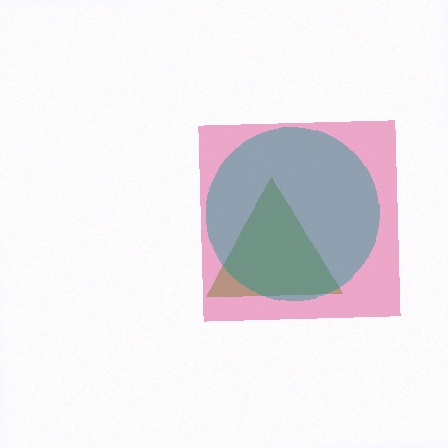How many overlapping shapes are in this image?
There are 3 overlapping shapes in the image.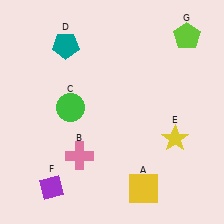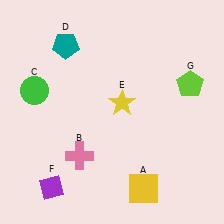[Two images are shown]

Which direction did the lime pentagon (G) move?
The lime pentagon (G) moved down.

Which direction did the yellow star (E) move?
The yellow star (E) moved left.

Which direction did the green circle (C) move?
The green circle (C) moved left.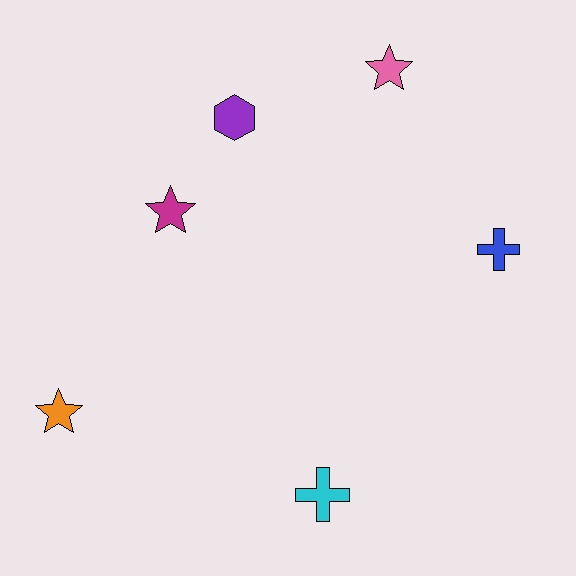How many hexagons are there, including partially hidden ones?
There is 1 hexagon.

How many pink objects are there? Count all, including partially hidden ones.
There is 1 pink object.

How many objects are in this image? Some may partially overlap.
There are 6 objects.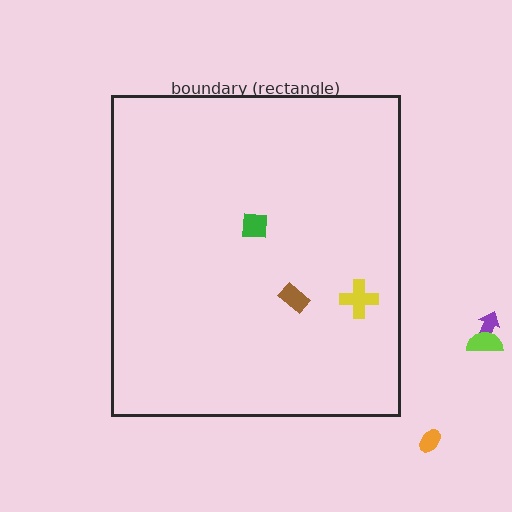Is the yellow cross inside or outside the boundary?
Inside.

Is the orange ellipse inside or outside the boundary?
Outside.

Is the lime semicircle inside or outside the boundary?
Outside.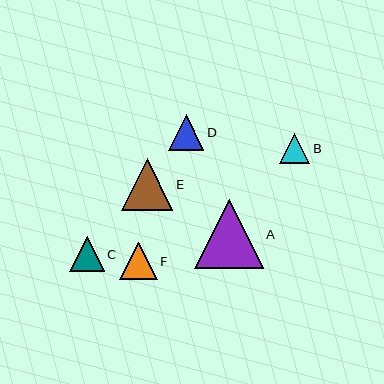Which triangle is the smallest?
Triangle B is the smallest with a size of approximately 30 pixels.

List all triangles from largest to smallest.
From largest to smallest: A, E, F, D, C, B.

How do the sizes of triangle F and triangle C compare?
Triangle F and triangle C are approximately the same size.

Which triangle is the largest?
Triangle A is the largest with a size of approximately 69 pixels.